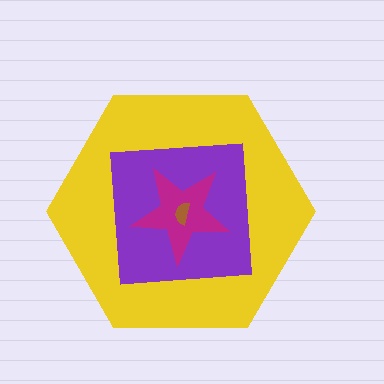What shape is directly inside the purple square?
The magenta star.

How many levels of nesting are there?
4.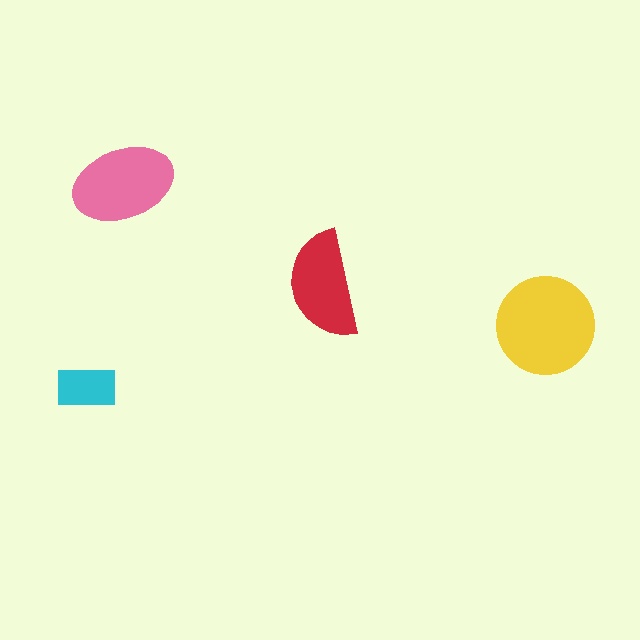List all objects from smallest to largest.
The cyan rectangle, the red semicircle, the pink ellipse, the yellow circle.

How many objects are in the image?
There are 4 objects in the image.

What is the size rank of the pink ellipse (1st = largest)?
2nd.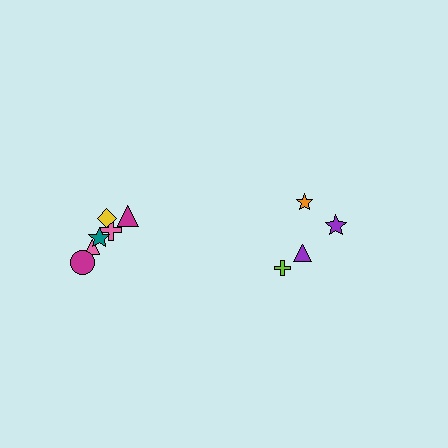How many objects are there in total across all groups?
There are 10 objects.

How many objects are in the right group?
There are 4 objects.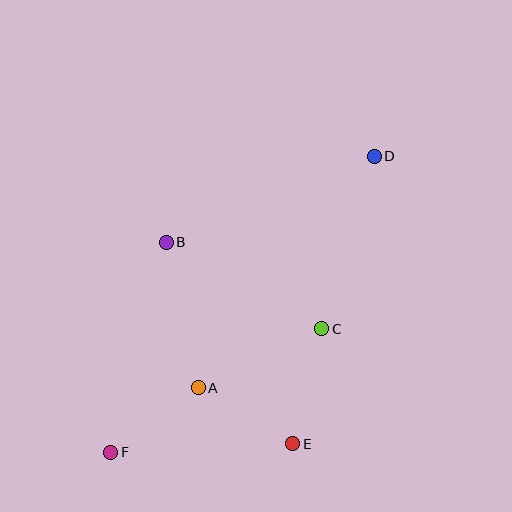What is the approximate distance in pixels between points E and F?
The distance between E and F is approximately 182 pixels.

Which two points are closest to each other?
Points A and F are closest to each other.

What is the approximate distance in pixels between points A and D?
The distance between A and D is approximately 290 pixels.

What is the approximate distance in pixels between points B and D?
The distance between B and D is approximately 225 pixels.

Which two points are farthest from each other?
Points D and F are farthest from each other.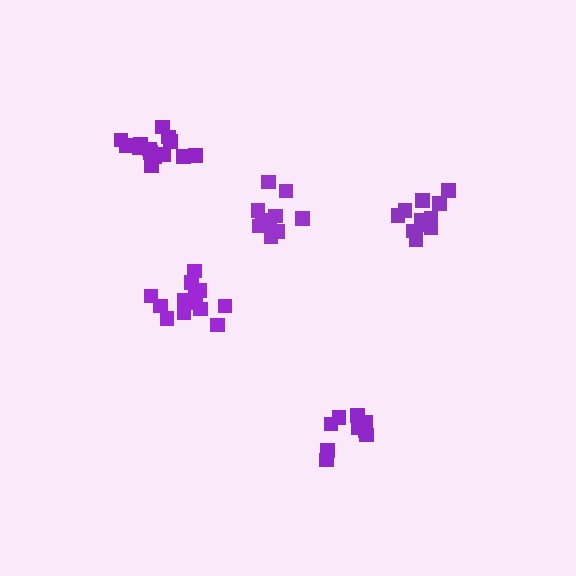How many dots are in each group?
Group 1: 10 dots, Group 2: 13 dots, Group 3: 11 dots, Group 4: 11 dots, Group 5: 14 dots (59 total).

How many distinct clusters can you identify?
There are 5 distinct clusters.